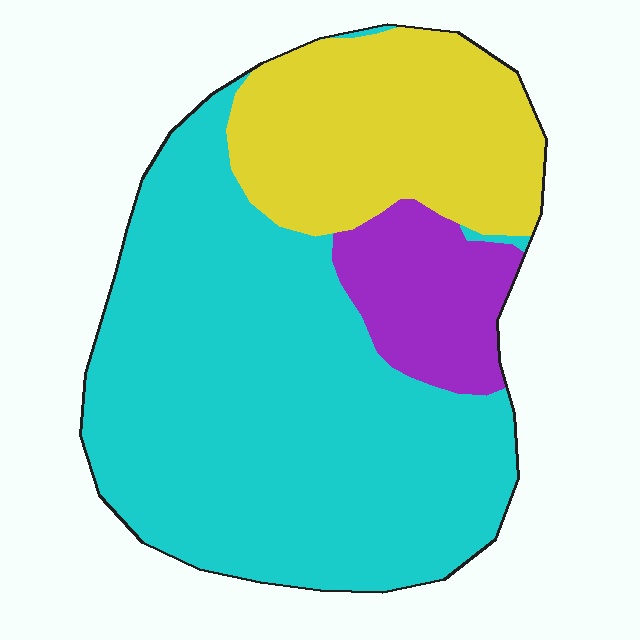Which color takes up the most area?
Cyan, at roughly 60%.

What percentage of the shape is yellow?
Yellow takes up between a quarter and a half of the shape.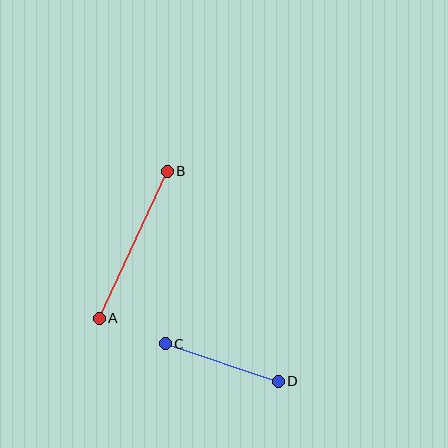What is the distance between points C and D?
The distance is approximately 119 pixels.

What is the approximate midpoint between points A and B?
The midpoint is at approximately (133, 245) pixels.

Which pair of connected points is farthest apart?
Points A and B are farthest apart.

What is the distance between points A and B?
The distance is approximately 162 pixels.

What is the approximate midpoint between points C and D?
The midpoint is at approximately (222, 363) pixels.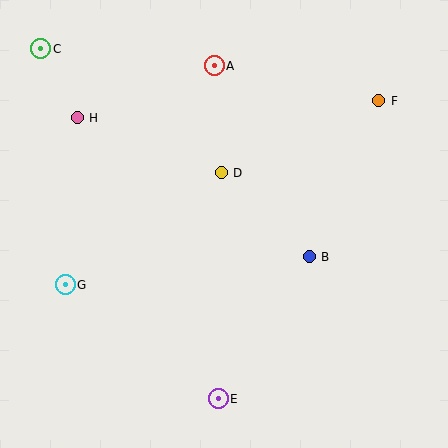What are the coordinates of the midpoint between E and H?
The midpoint between E and H is at (148, 258).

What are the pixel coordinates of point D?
Point D is at (221, 173).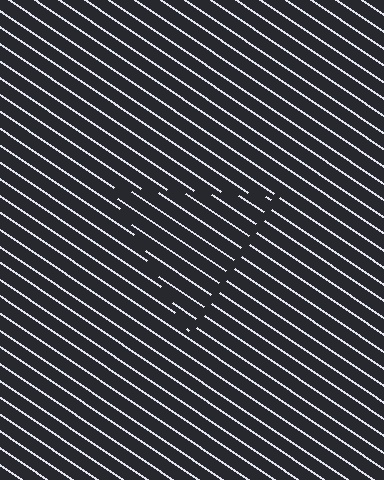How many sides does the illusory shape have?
3 sides — the line-ends trace a triangle.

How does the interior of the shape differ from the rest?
The interior of the shape contains the same grating, shifted by half a period — the contour is defined by the phase discontinuity where line-ends from the inner and outer gratings abut.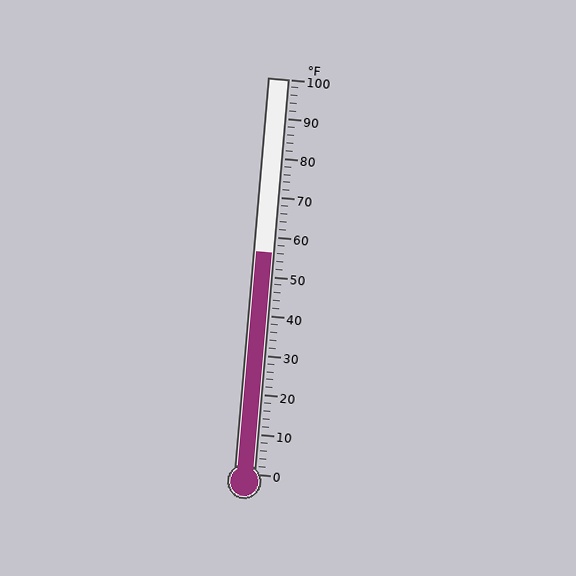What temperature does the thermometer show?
The thermometer shows approximately 56°F.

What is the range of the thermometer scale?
The thermometer scale ranges from 0°F to 100°F.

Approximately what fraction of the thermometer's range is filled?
The thermometer is filled to approximately 55% of its range.